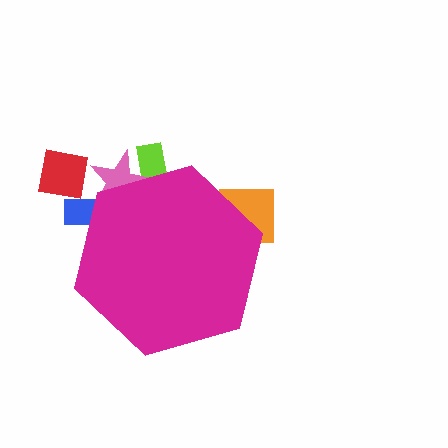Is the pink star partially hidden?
Yes, the pink star is partially hidden behind the magenta hexagon.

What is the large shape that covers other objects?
A magenta hexagon.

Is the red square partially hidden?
No, the red square is fully visible.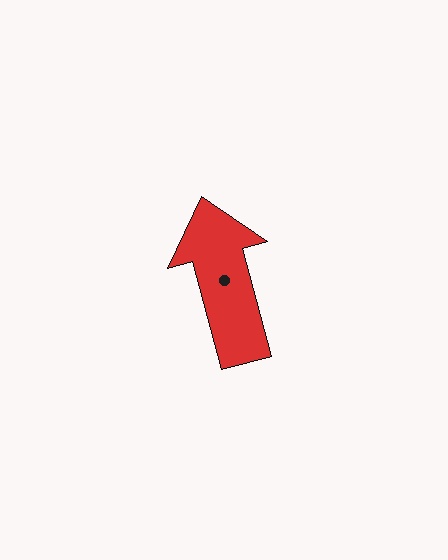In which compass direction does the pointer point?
North.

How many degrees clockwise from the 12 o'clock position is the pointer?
Approximately 345 degrees.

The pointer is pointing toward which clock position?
Roughly 11 o'clock.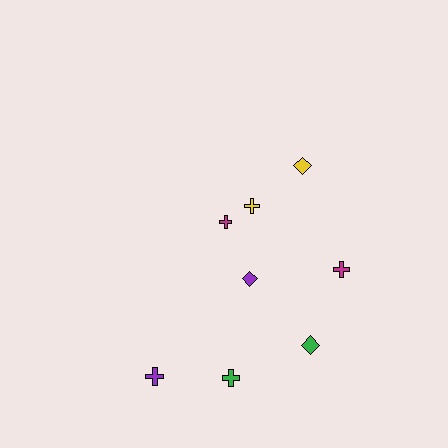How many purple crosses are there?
There is 1 purple cross.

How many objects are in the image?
There are 8 objects.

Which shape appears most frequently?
Cross, with 5 objects.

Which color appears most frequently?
Magenta, with 2 objects.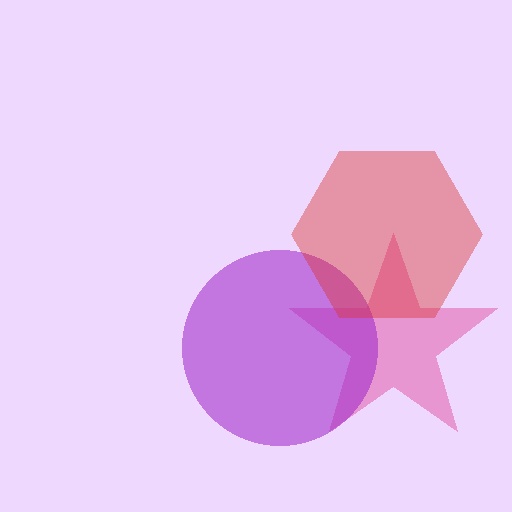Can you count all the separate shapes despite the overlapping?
Yes, there are 3 separate shapes.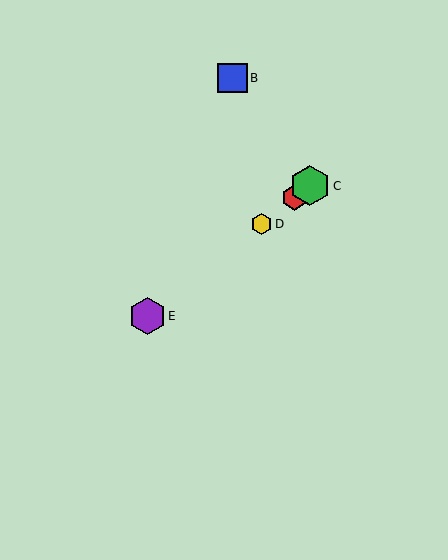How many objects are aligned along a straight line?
4 objects (A, C, D, E) are aligned along a straight line.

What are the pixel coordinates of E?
Object E is at (147, 316).